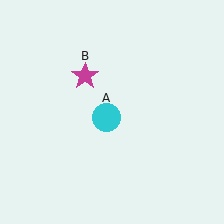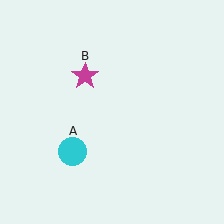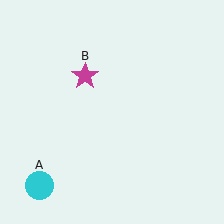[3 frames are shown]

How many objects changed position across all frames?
1 object changed position: cyan circle (object A).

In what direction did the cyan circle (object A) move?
The cyan circle (object A) moved down and to the left.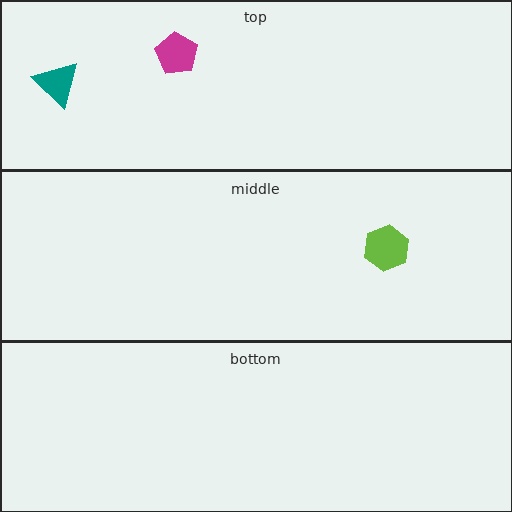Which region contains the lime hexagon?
The middle region.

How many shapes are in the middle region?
1.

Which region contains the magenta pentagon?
The top region.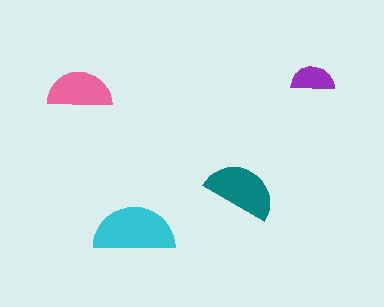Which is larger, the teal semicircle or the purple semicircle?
The teal one.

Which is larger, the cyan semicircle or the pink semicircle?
The cyan one.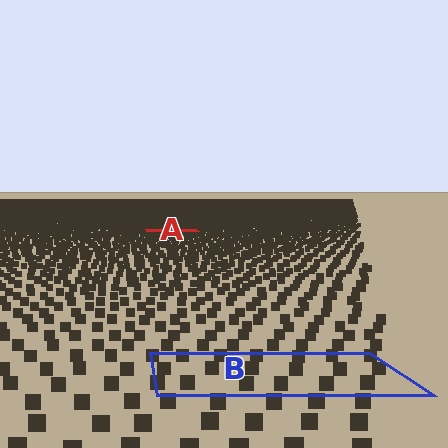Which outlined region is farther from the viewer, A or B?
Region A is farther from the viewer — the texture elements inside it appear smaller and more densely packed.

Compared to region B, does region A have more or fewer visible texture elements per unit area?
Region A has more texture elements per unit area — they are packed more densely because it is farther away.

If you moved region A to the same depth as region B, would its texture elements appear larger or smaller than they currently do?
They would appear larger. At a closer depth, the same texture elements are projected at a bigger on-screen size.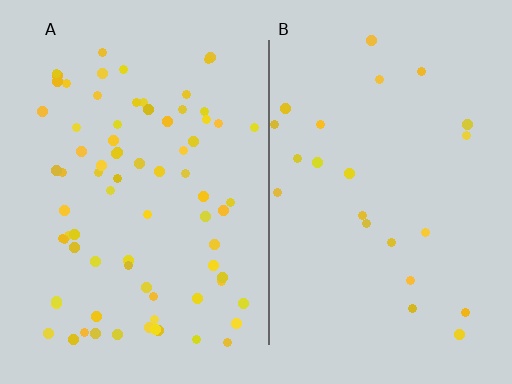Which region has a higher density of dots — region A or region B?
A (the left).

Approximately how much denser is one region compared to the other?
Approximately 3.4× — region A over region B.